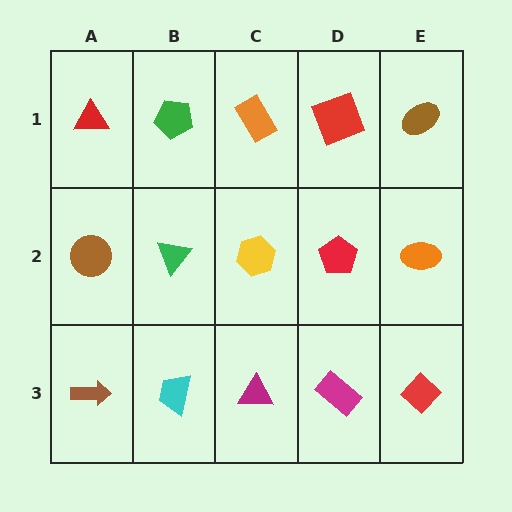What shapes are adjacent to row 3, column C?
A yellow hexagon (row 2, column C), a cyan trapezoid (row 3, column B), a magenta rectangle (row 3, column D).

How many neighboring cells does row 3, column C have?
3.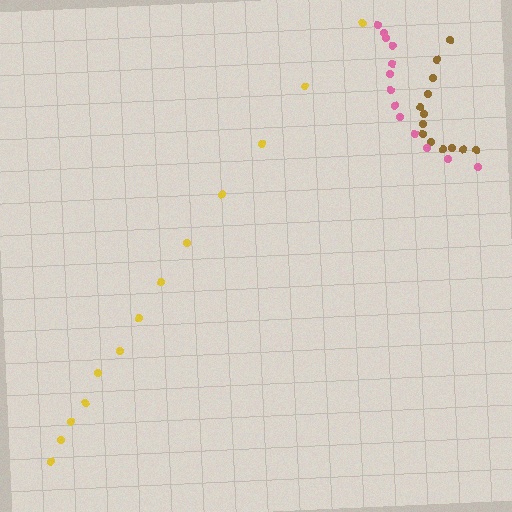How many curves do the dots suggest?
There are 3 distinct paths.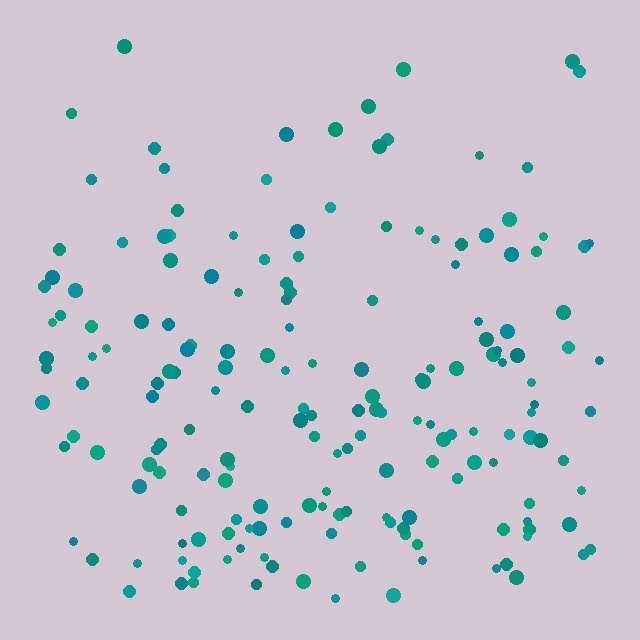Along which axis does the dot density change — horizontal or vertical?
Vertical.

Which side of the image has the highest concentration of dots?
The bottom.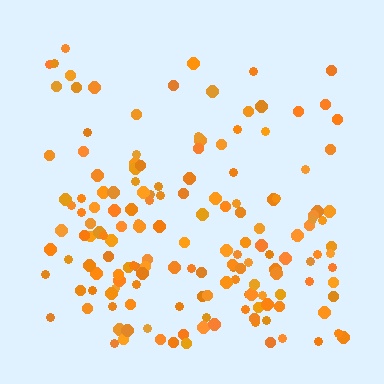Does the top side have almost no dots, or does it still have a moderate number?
Still a moderate number, just noticeably fewer than the bottom.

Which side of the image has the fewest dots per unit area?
The top.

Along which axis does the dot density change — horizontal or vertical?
Vertical.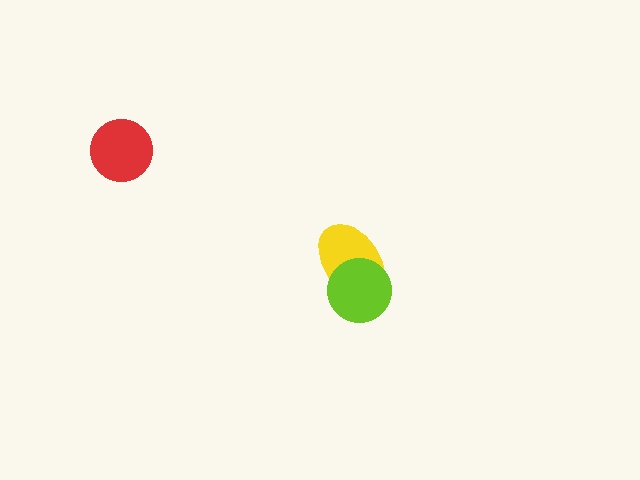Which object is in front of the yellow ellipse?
The lime circle is in front of the yellow ellipse.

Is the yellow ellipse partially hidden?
Yes, it is partially covered by another shape.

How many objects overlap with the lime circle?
1 object overlaps with the lime circle.